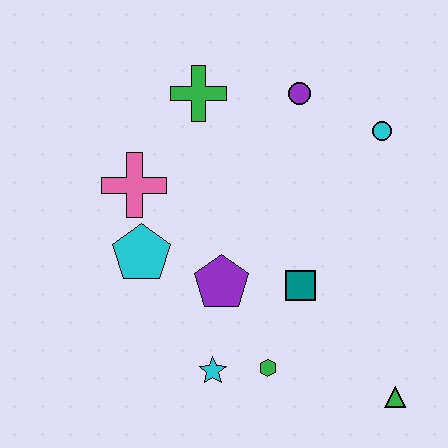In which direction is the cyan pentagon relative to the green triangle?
The cyan pentagon is to the left of the green triangle.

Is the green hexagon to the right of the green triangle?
No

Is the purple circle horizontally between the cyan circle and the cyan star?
Yes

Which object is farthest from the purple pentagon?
The cyan circle is farthest from the purple pentagon.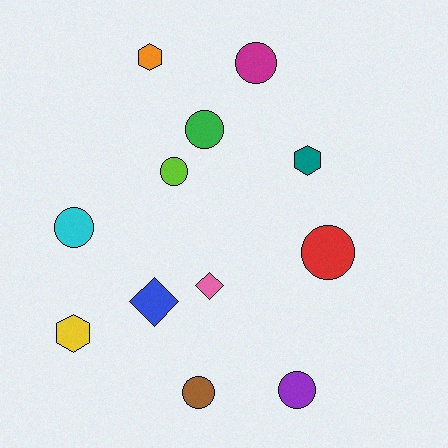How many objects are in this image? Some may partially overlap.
There are 12 objects.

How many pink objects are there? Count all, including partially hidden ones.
There is 1 pink object.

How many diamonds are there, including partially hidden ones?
There are 2 diamonds.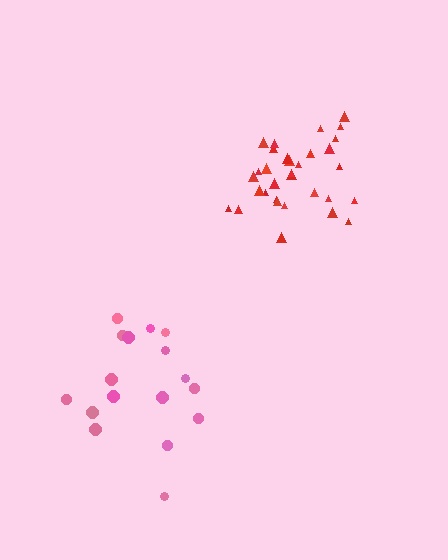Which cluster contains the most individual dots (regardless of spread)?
Red (32).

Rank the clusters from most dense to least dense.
red, pink.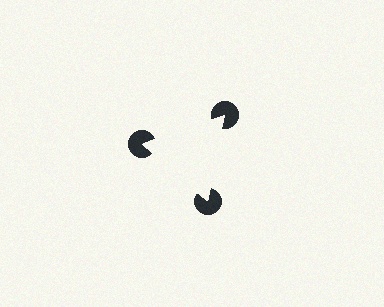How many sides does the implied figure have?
3 sides.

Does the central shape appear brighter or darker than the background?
It typically appears slightly brighter than the background, even though no actual brightness change is drawn.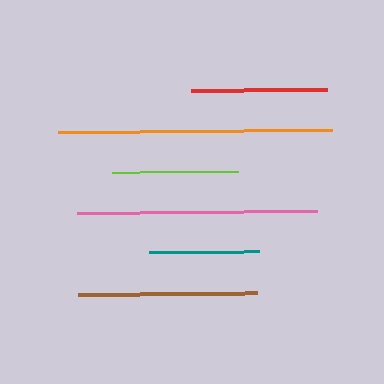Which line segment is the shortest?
The teal line is the shortest at approximately 111 pixels.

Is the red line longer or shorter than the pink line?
The pink line is longer than the red line.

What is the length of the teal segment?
The teal segment is approximately 111 pixels long.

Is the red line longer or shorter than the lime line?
The red line is longer than the lime line.